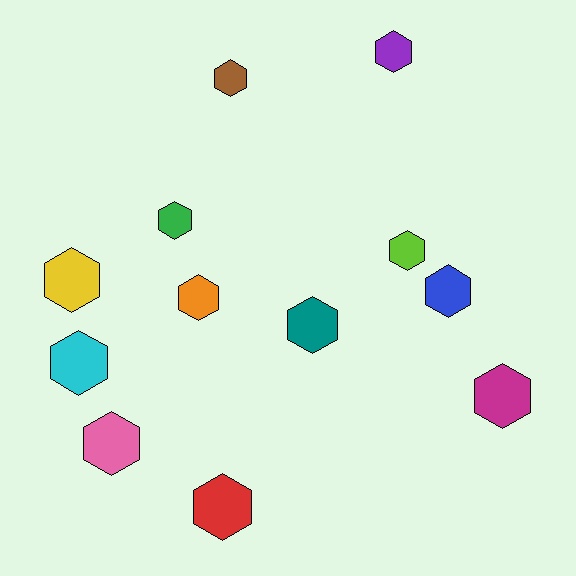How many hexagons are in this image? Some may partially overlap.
There are 12 hexagons.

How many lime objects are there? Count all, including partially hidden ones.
There is 1 lime object.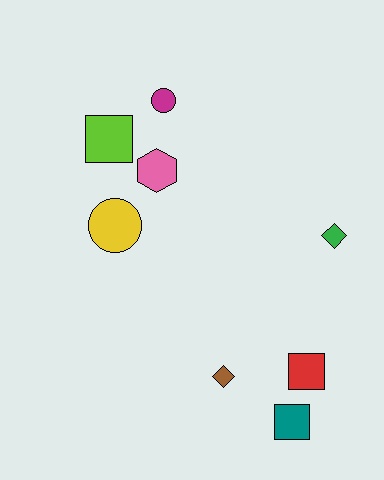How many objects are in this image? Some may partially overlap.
There are 8 objects.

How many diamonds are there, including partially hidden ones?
There are 2 diamonds.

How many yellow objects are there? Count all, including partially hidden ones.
There is 1 yellow object.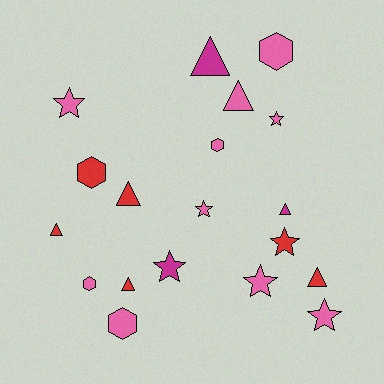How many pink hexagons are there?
There are 4 pink hexagons.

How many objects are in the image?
There are 19 objects.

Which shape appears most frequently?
Star, with 7 objects.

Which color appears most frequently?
Pink, with 10 objects.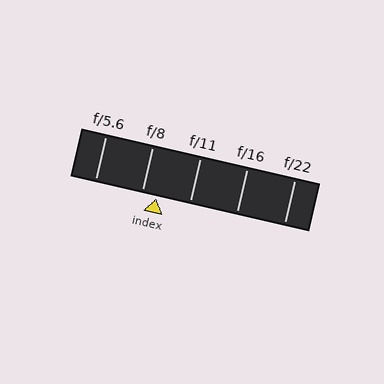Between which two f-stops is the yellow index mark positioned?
The index mark is between f/8 and f/11.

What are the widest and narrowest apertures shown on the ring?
The widest aperture shown is f/5.6 and the narrowest is f/22.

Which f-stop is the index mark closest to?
The index mark is closest to f/8.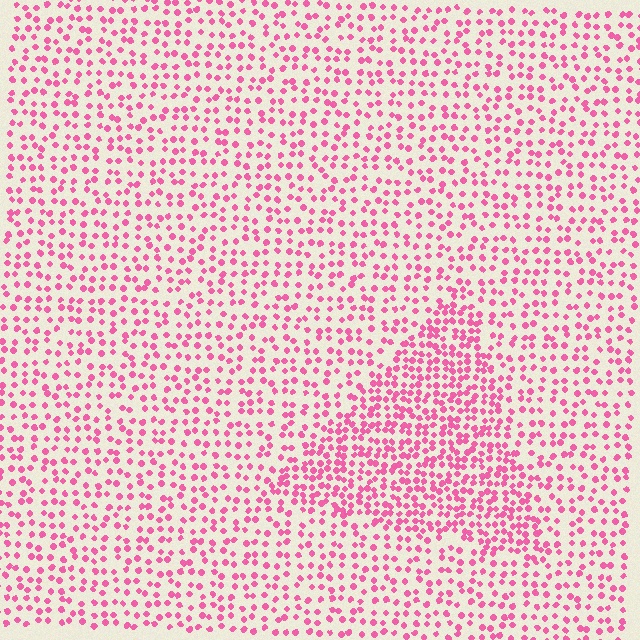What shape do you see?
I see a triangle.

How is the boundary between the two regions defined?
The boundary is defined by a change in element density (approximately 1.8x ratio). All elements are the same color, size, and shape.